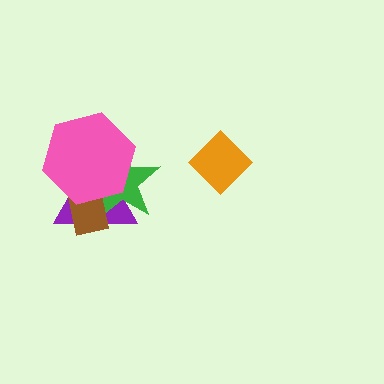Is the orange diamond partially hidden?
No, no other shape covers it.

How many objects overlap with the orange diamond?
0 objects overlap with the orange diamond.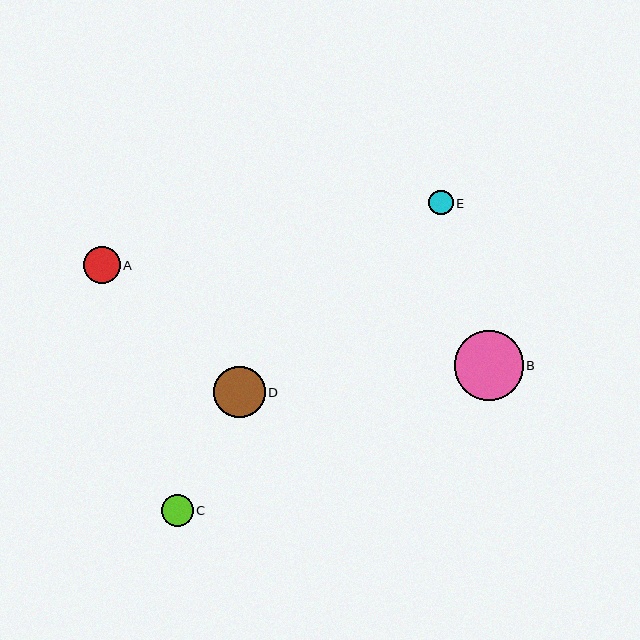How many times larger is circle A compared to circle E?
Circle A is approximately 1.5 times the size of circle E.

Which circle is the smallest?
Circle E is the smallest with a size of approximately 24 pixels.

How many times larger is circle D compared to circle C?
Circle D is approximately 1.6 times the size of circle C.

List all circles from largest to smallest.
From largest to smallest: B, D, A, C, E.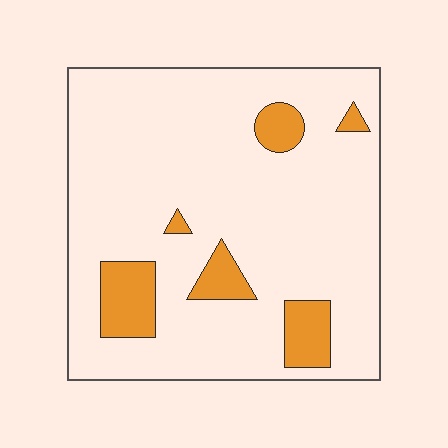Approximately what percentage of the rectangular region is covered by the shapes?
Approximately 15%.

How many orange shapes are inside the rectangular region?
6.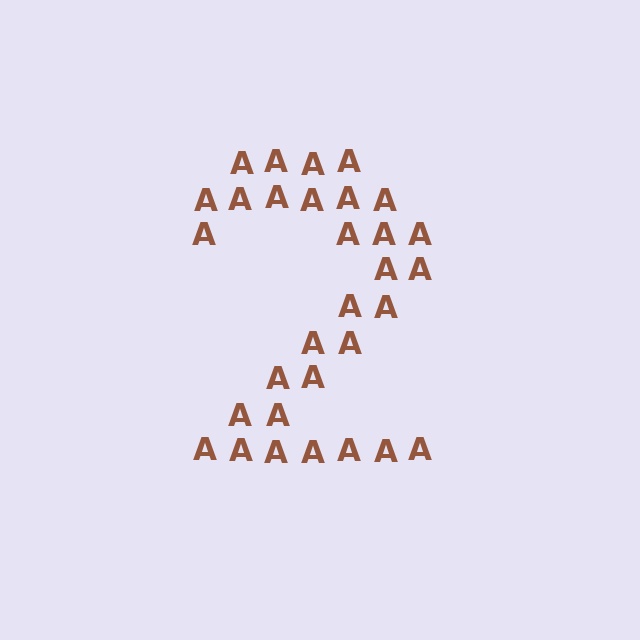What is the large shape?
The large shape is the digit 2.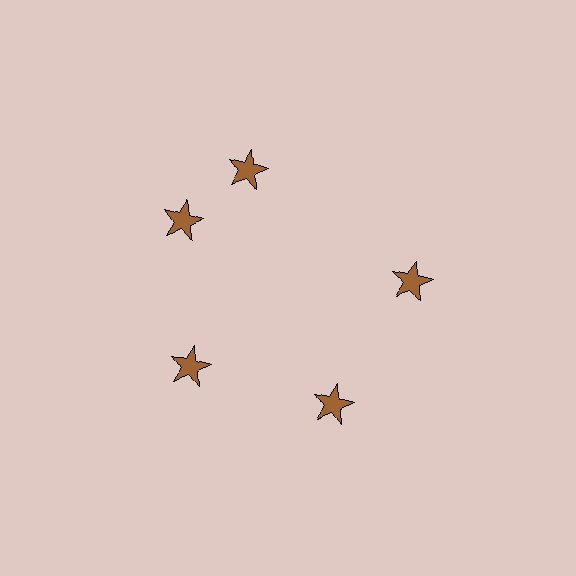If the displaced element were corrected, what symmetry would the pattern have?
It would have 5-fold rotational symmetry — the pattern would map onto itself every 72 degrees.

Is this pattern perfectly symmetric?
No. The 5 brown stars are arranged in a ring, but one element near the 1 o'clock position is rotated out of alignment along the ring, breaking the 5-fold rotational symmetry.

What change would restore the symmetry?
The symmetry would be restored by rotating it back into even spacing with its neighbors so that all 5 stars sit at equal angles and equal distance from the center.